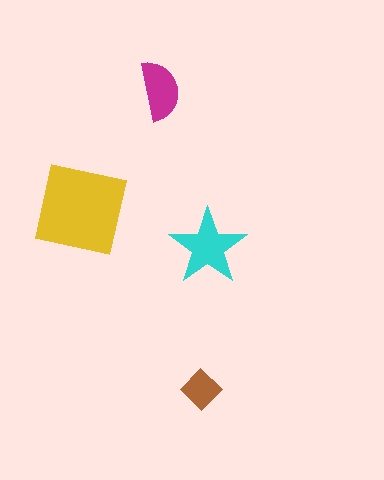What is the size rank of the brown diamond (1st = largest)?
4th.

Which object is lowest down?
The brown diamond is bottommost.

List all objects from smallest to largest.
The brown diamond, the magenta semicircle, the cyan star, the yellow square.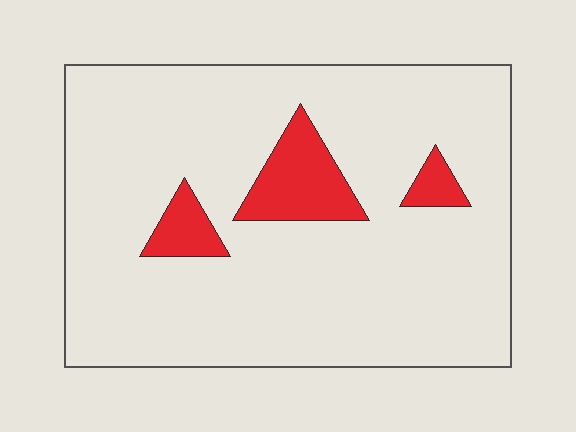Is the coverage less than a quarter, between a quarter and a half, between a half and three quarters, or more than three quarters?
Less than a quarter.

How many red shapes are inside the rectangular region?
3.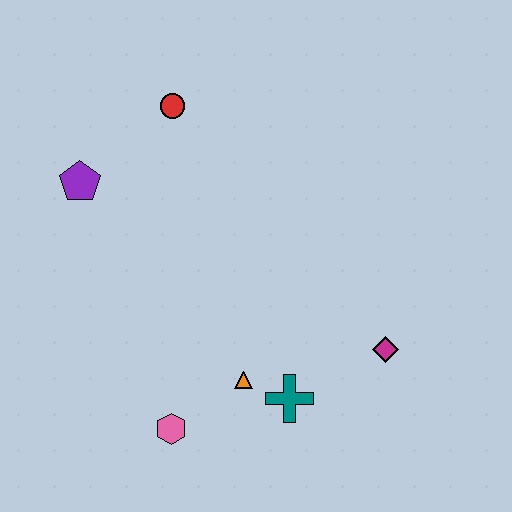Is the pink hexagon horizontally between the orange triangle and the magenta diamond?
No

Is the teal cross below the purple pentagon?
Yes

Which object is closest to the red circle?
The purple pentagon is closest to the red circle.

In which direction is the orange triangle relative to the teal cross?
The orange triangle is to the left of the teal cross.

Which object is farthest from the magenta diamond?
The purple pentagon is farthest from the magenta diamond.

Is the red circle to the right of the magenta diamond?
No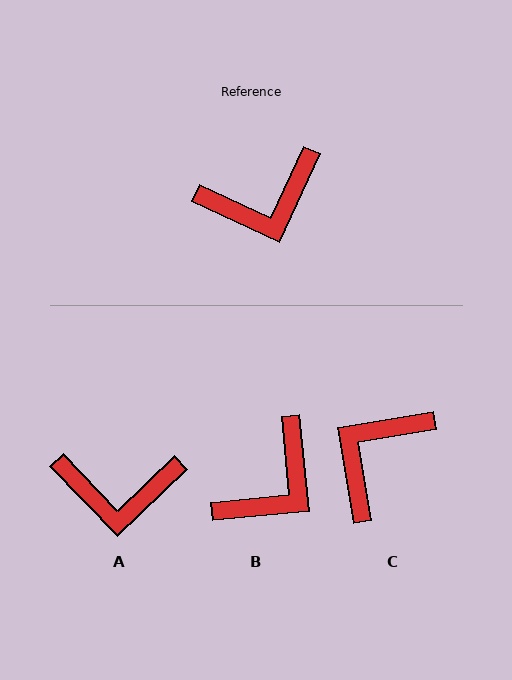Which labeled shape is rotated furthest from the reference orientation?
C, about 146 degrees away.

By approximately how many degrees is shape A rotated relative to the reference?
Approximately 21 degrees clockwise.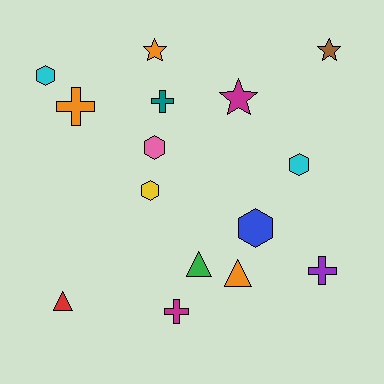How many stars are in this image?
There are 3 stars.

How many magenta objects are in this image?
There are 2 magenta objects.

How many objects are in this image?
There are 15 objects.